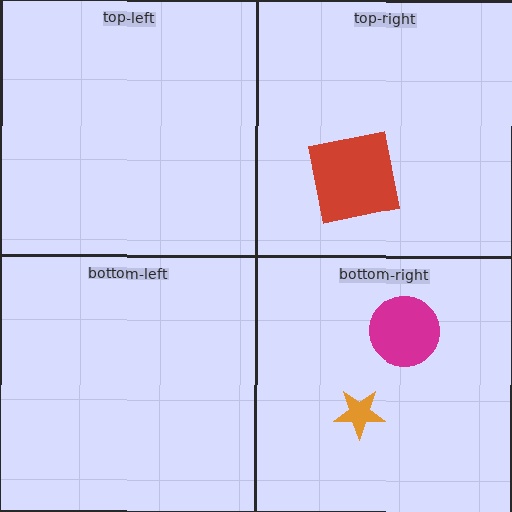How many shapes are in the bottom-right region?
2.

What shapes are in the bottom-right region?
The orange star, the magenta circle.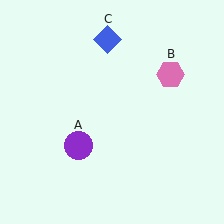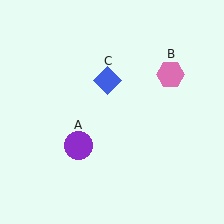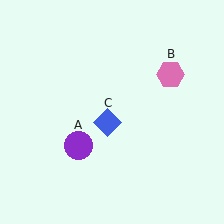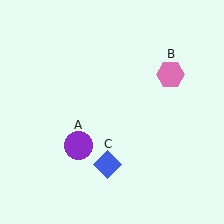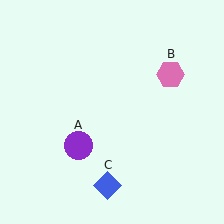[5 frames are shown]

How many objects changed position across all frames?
1 object changed position: blue diamond (object C).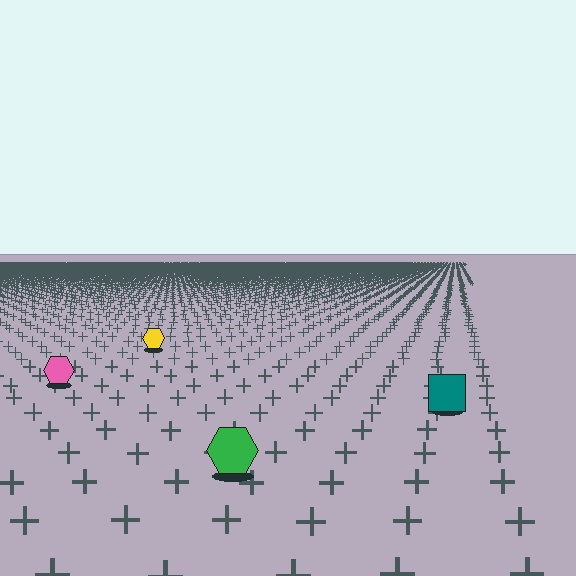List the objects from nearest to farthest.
From nearest to farthest: the green hexagon, the teal square, the pink hexagon, the yellow hexagon.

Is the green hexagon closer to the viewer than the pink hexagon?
Yes. The green hexagon is closer — you can tell from the texture gradient: the ground texture is coarser near it.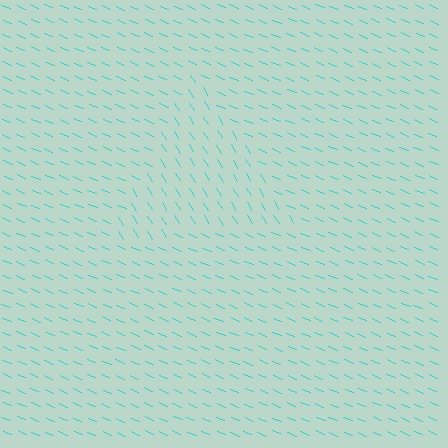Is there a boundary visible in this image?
Yes, there is a texture boundary formed by a change in line orientation.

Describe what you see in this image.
The image is filled with small cyan line segments. A triangle region in the image has lines oriented differently from the surrounding lines, creating a visible texture boundary.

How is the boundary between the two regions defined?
The boundary is defined purely by a change in line orientation (approximately 35 degrees difference). All lines are the same color and thickness.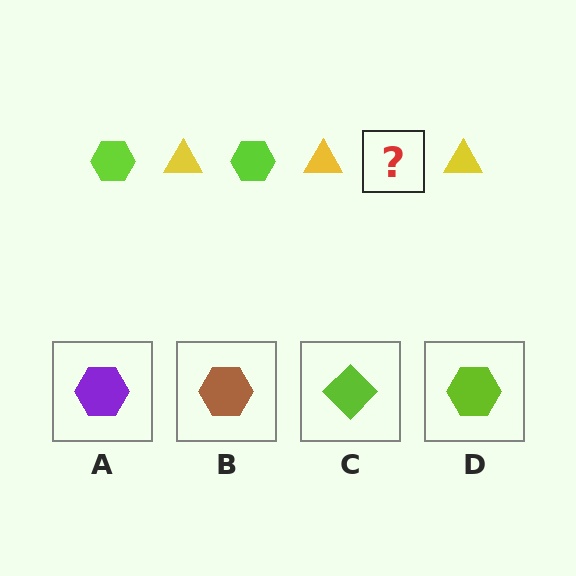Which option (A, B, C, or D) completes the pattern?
D.